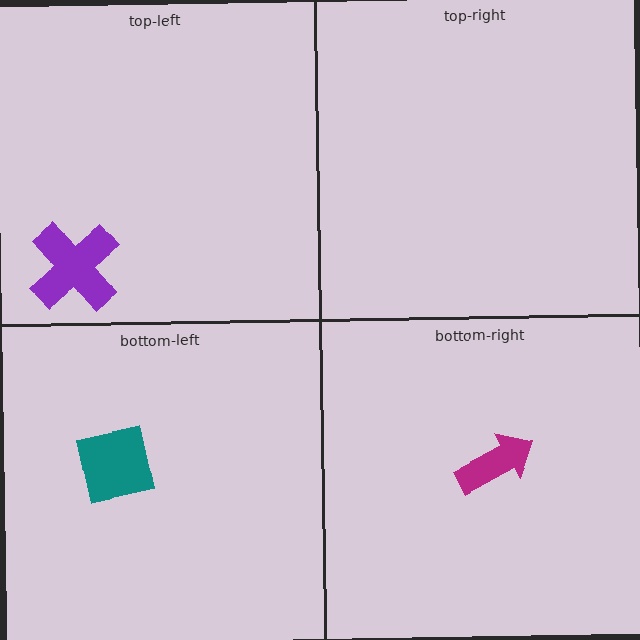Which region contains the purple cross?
The top-left region.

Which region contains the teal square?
The bottom-left region.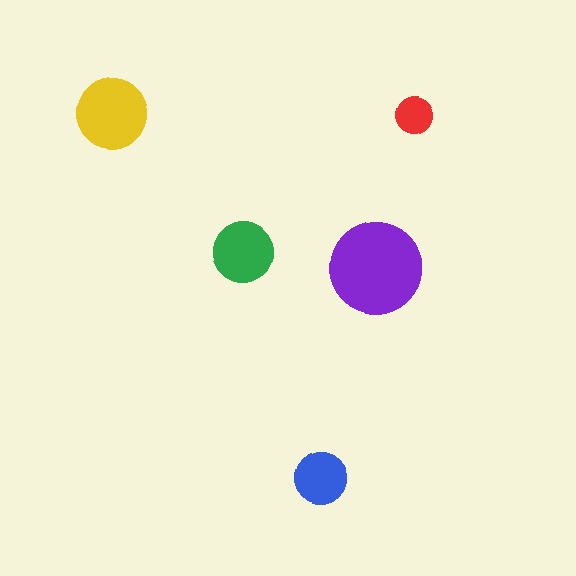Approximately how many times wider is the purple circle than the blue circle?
About 2 times wider.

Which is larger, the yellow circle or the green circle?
The yellow one.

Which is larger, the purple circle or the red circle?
The purple one.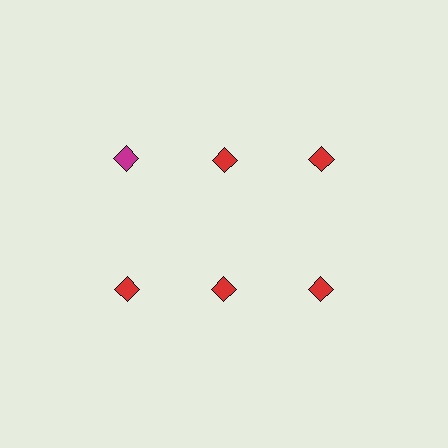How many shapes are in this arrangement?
There are 6 shapes arranged in a grid pattern.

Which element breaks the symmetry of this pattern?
The magenta diamond in the top row, leftmost column breaks the symmetry. All other shapes are red diamonds.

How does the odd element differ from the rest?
It has a different color: magenta instead of red.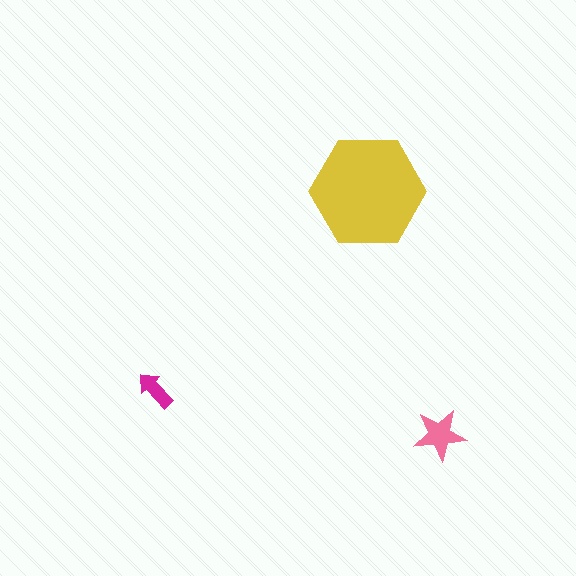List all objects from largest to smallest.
The yellow hexagon, the pink star, the magenta arrow.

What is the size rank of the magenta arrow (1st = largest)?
3rd.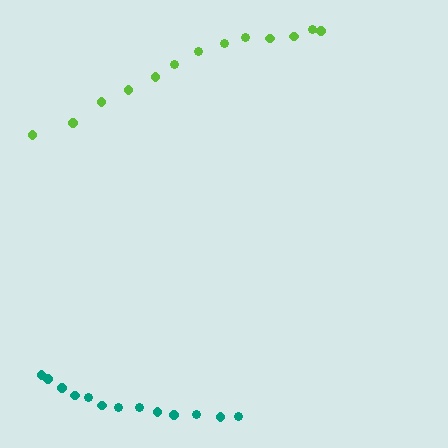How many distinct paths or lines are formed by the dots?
There are 2 distinct paths.